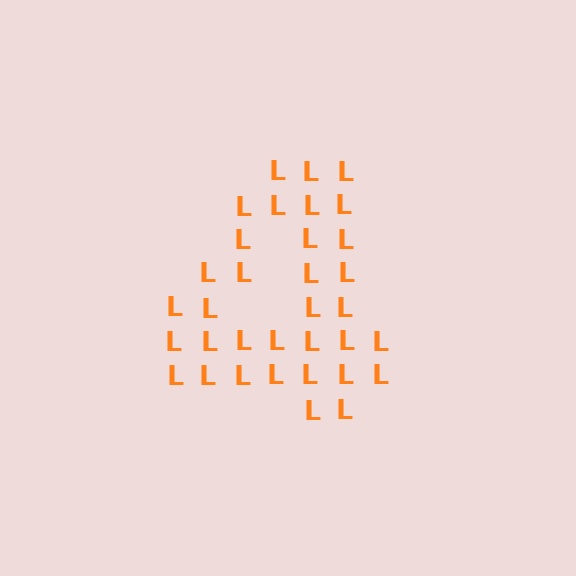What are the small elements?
The small elements are letter L's.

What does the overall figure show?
The overall figure shows the digit 4.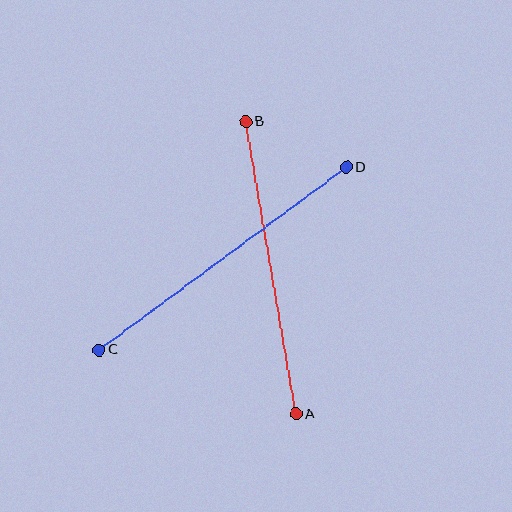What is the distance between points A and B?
The distance is approximately 297 pixels.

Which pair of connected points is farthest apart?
Points C and D are farthest apart.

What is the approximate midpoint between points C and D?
The midpoint is at approximately (222, 258) pixels.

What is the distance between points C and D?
The distance is approximately 307 pixels.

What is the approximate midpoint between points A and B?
The midpoint is at approximately (271, 268) pixels.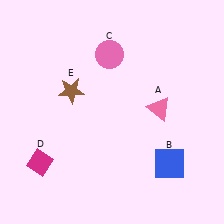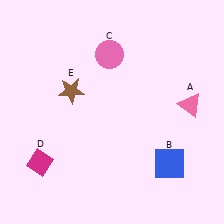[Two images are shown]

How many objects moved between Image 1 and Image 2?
1 object moved between the two images.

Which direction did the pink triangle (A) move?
The pink triangle (A) moved right.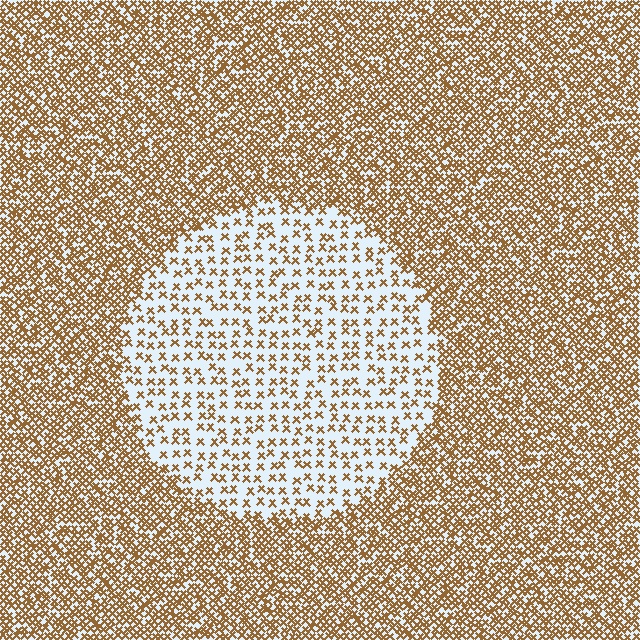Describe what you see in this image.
The image contains small brown elements arranged at two different densities. A circle-shaped region is visible where the elements are less densely packed than the surrounding area.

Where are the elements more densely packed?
The elements are more densely packed outside the circle boundary.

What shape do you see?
I see a circle.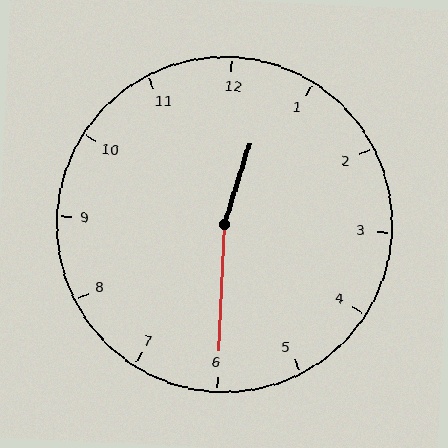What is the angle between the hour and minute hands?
Approximately 165 degrees.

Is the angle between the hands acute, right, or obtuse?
It is obtuse.